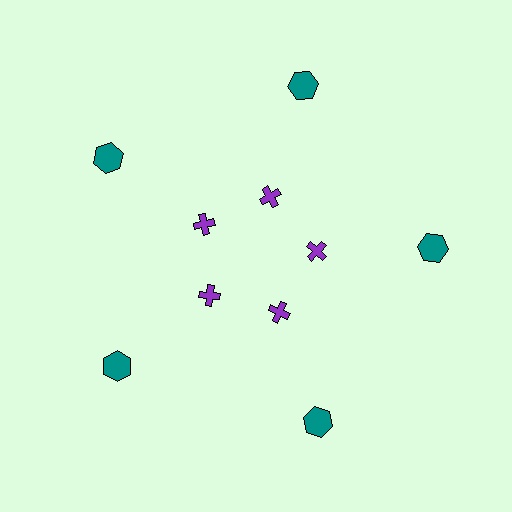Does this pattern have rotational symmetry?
Yes, this pattern has 5-fold rotational symmetry. It looks the same after rotating 72 degrees around the center.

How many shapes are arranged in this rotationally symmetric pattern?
There are 10 shapes, arranged in 5 groups of 2.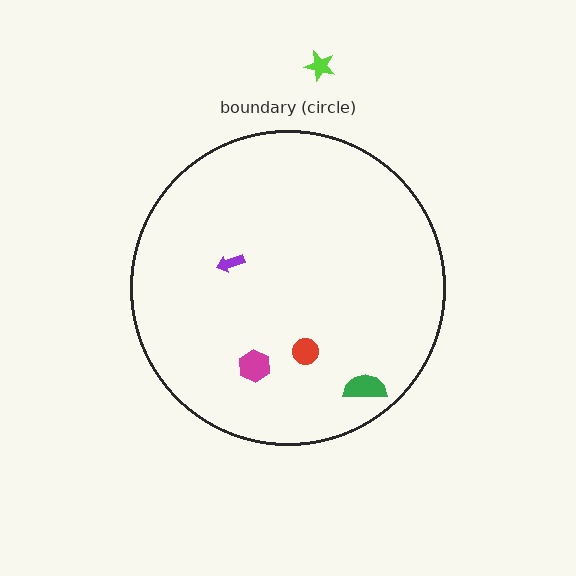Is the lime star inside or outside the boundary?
Outside.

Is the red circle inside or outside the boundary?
Inside.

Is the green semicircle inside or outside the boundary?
Inside.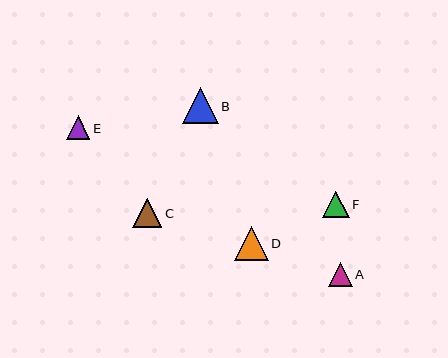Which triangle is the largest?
Triangle B is the largest with a size of approximately 36 pixels.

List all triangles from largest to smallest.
From largest to smallest: B, D, C, F, A, E.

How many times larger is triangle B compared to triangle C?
Triangle B is approximately 1.2 times the size of triangle C.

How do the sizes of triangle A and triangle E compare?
Triangle A and triangle E are approximately the same size.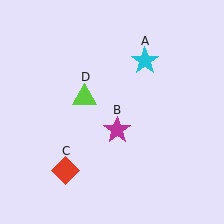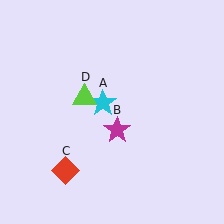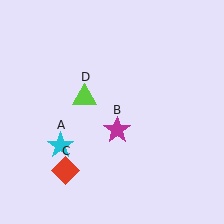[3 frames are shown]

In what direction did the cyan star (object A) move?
The cyan star (object A) moved down and to the left.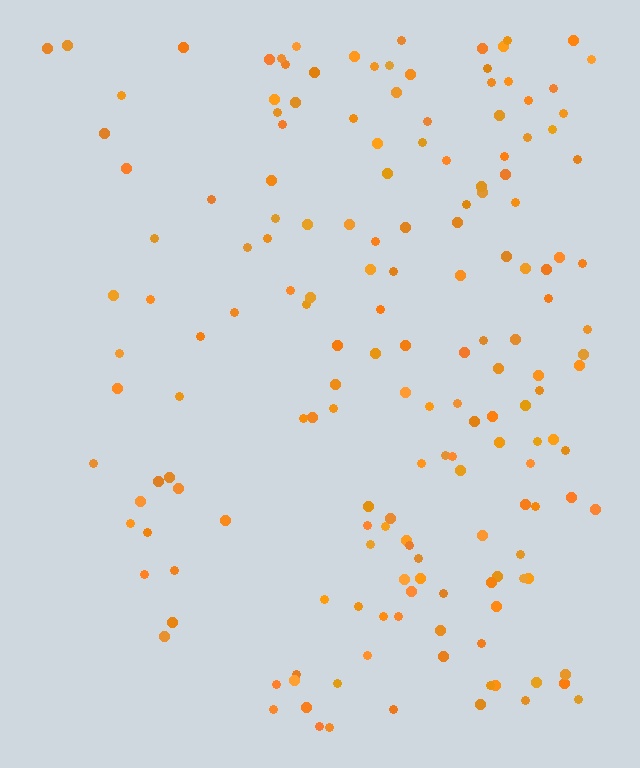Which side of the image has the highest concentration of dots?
The right.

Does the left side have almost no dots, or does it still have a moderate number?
Still a moderate number, just noticeably fewer than the right.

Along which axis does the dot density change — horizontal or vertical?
Horizontal.